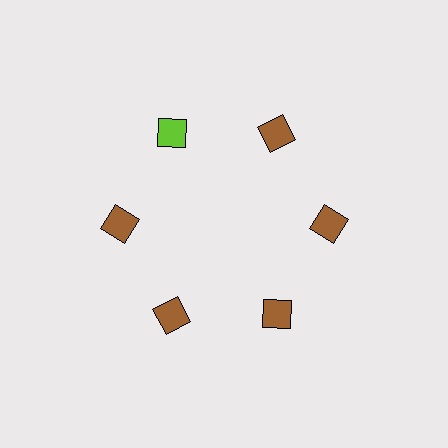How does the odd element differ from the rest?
It has a different color: lime instead of brown.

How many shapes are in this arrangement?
There are 6 shapes arranged in a ring pattern.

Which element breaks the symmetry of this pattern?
The lime square at roughly the 11 o'clock position breaks the symmetry. All other shapes are brown squares.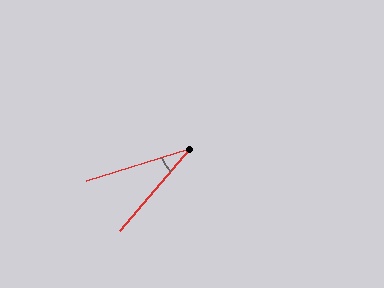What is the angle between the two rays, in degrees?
Approximately 32 degrees.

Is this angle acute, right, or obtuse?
It is acute.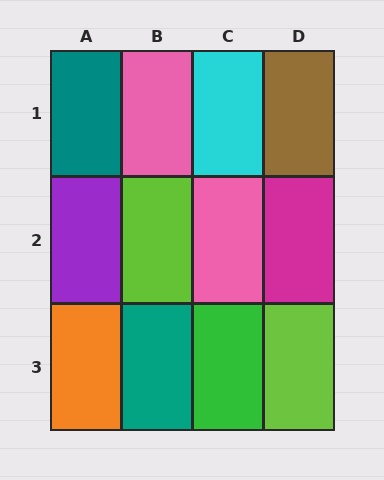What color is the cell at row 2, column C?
Pink.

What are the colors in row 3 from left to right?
Orange, teal, green, lime.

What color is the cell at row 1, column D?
Brown.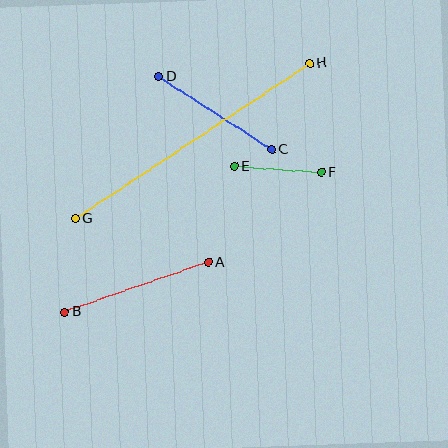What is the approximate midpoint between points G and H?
The midpoint is at approximately (193, 141) pixels.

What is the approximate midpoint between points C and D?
The midpoint is at approximately (215, 113) pixels.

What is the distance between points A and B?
The distance is approximately 153 pixels.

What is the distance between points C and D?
The distance is approximately 135 pixels.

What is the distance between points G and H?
The distance is approximately 281 pixels.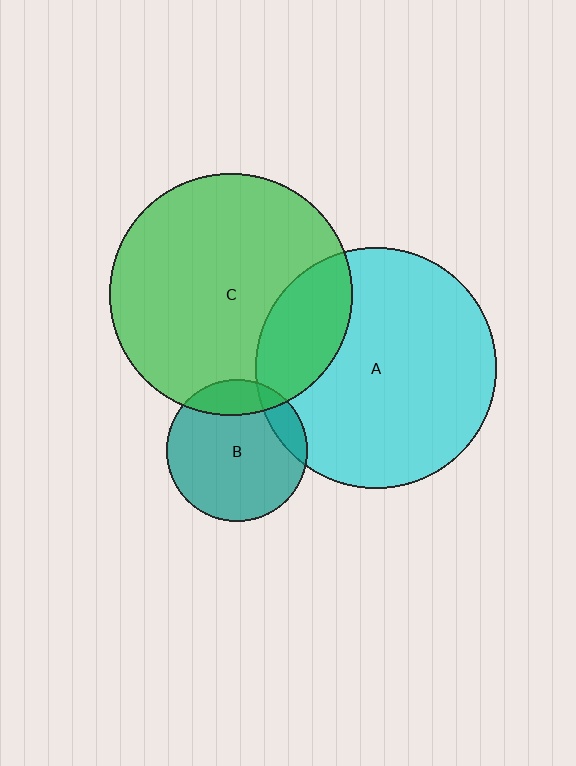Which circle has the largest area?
Circle C (green).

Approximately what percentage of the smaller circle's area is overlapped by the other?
Approximately 10%.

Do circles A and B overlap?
Yes.